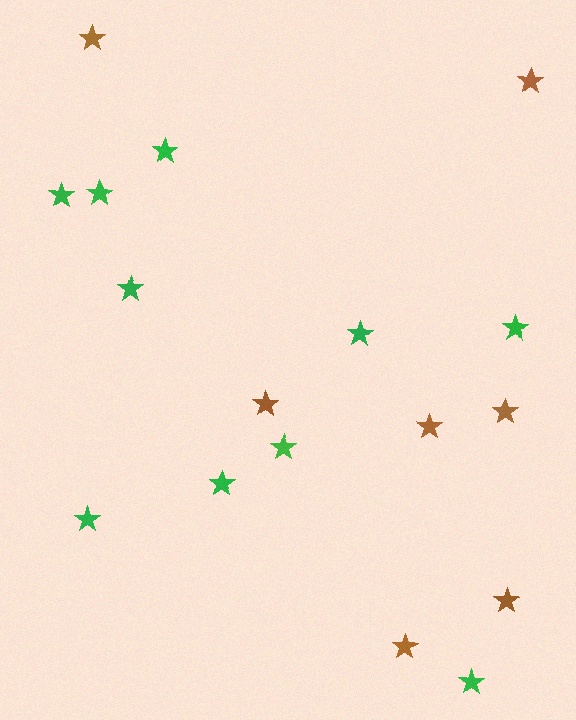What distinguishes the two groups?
There are 2 groups: one group of green stars (10) and one group of brown stars (7).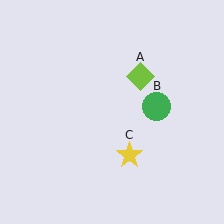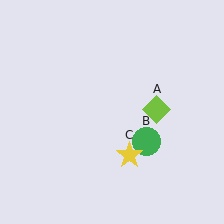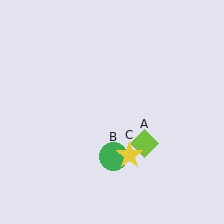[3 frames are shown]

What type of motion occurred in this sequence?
The lime diamond (object A), green circle (object B) rotated clockwise around the center of the scene.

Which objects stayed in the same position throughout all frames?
Yellow star (object C) remained stationary.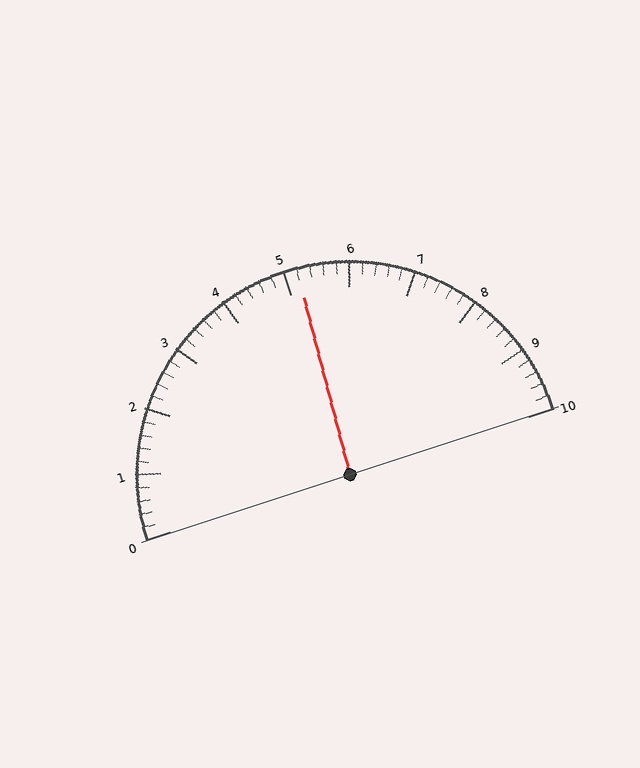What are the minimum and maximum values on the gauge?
The gauge ranges from 0 to 10.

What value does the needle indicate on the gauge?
The needle indicates approximately 5.2.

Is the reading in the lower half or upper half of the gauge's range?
The reading is in the upper half of the range (0 to 10).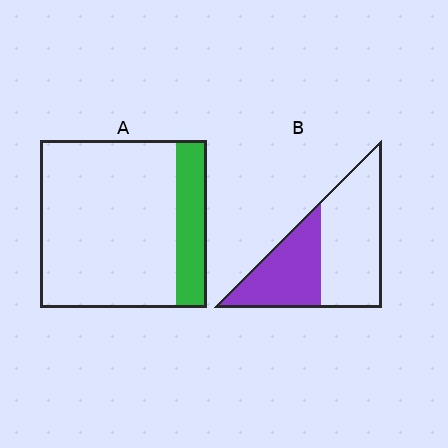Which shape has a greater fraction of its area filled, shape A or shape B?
Shape B.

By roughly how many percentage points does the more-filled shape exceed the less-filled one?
By roughly 20 percentage points (B over A).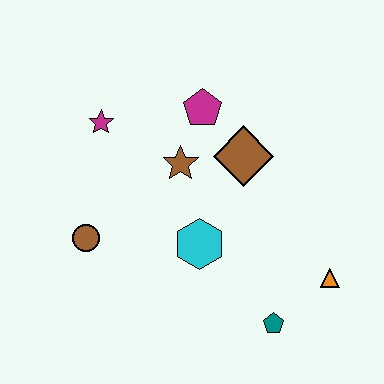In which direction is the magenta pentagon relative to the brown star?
The magenta pentagon is above the brown star.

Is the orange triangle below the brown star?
Yes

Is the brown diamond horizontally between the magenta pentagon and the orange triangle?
Yes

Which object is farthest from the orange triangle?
The magenta star is farthest from the orange triangle.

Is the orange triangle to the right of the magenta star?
Yes